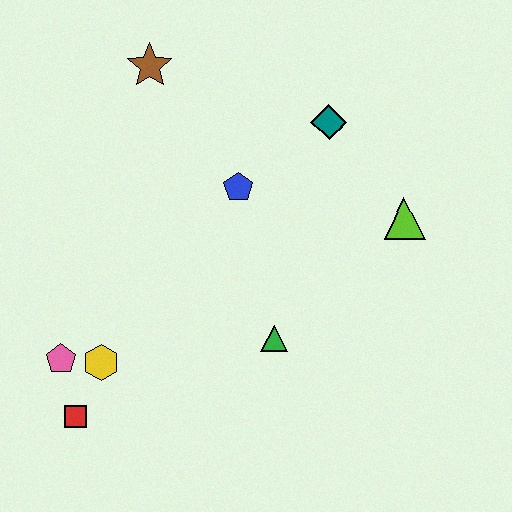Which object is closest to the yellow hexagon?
The pink pentagon is closest to the yellow hexagon.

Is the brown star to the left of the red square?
No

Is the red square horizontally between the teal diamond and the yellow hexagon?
No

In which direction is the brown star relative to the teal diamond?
The brown star is to the left of the teal diamond.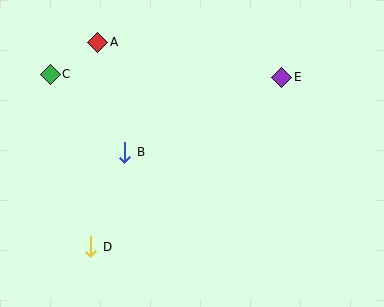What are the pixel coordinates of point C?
Point C is at (50, 74).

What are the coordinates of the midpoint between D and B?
The midpoint between D and B is at (108, 200).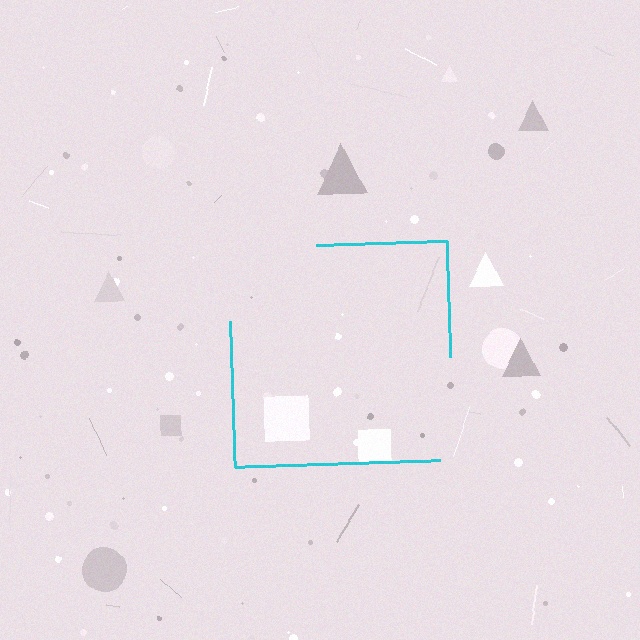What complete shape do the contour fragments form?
The contour fragments form a square.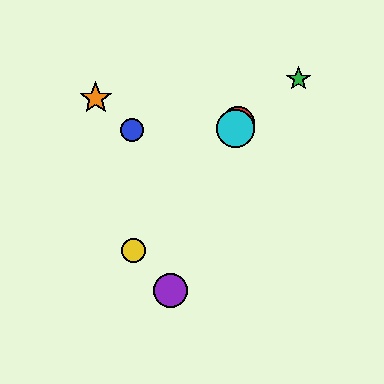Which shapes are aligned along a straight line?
The red circle, the purple circle, the cyan circle are aligned along a straight line.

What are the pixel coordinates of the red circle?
The red circle is at (238, 123).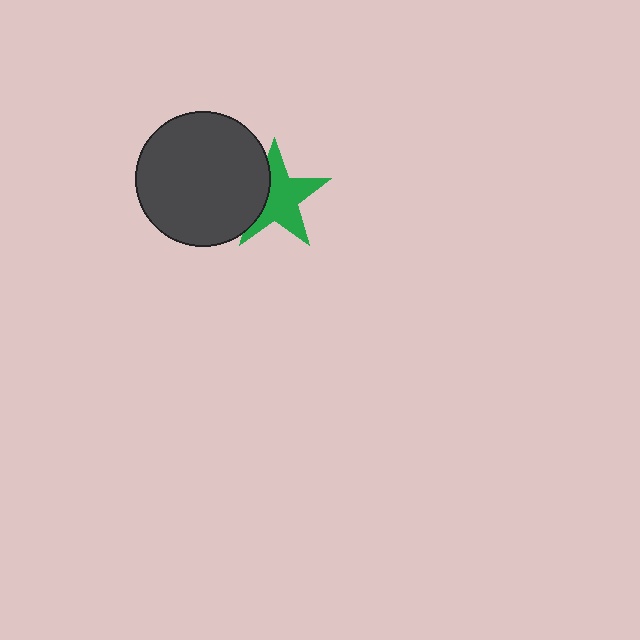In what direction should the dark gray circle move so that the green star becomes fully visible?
The dark gray circle should move left. That is the shortest direction to clear the overlap and leave the green star fully visible.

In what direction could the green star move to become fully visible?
The green star could move right. That would shift it out from behind the dark gray circle entirely.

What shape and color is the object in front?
The object in front is a dark gray circle.